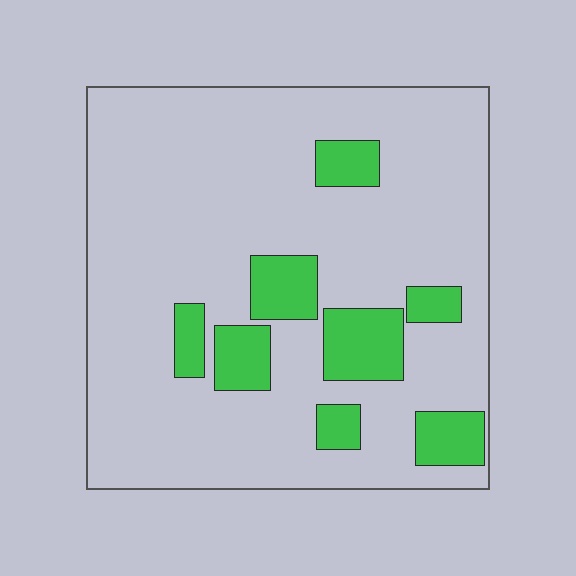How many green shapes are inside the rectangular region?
8.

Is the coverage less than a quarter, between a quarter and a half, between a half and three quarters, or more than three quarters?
Less than a quarter.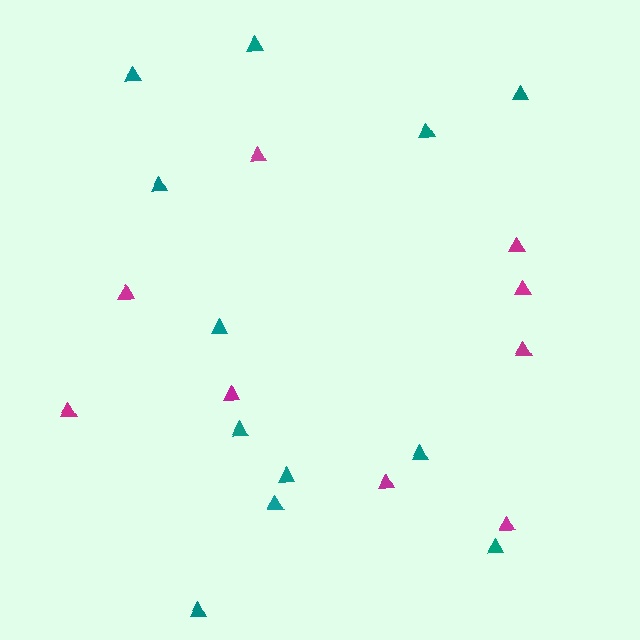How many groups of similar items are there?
There are 2 groups: one group of magenta triangles (9) and one group of teal triangles (12).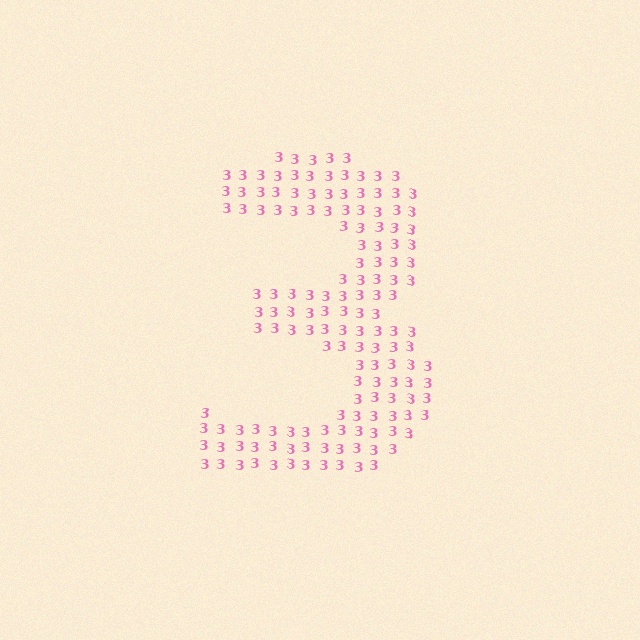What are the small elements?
The small elements are digit 3's.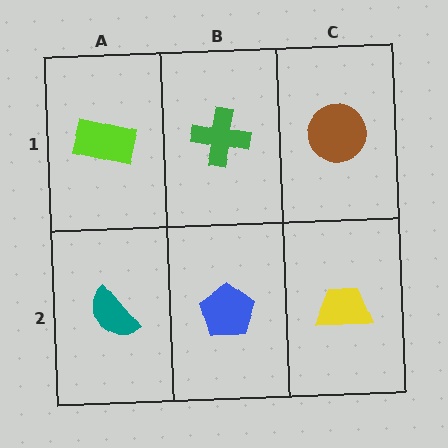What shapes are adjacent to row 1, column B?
A blue pentagon (row 2, column B), a lime rectangle (row 1, column A), a brown circle (row 1, column C).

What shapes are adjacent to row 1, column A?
A teal semicircle (row 2, column A), a green cross (row 1, column B).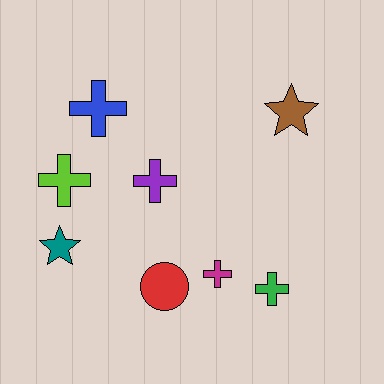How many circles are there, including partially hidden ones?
There is 1 circle.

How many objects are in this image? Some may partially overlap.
There are 8 objects.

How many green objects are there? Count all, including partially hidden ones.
There is 1 green object.